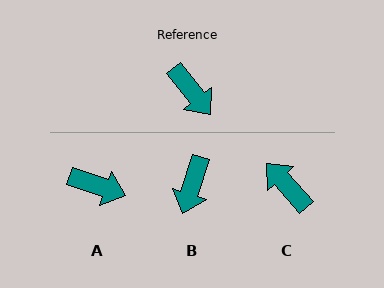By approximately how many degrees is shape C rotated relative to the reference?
Approximately 176 degrees clockwise.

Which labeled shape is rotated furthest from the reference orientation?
C, about 176 degrees away.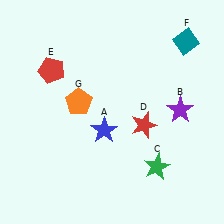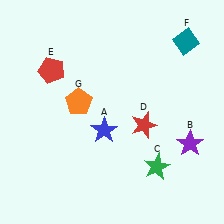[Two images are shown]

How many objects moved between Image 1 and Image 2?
1 object moved between the two images.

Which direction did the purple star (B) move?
The purple star (B) moved down.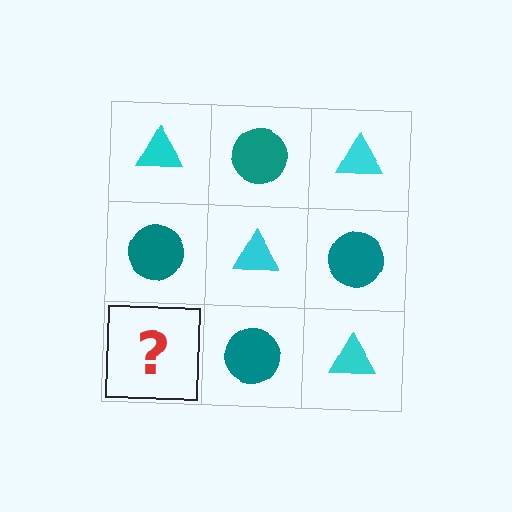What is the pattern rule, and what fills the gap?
The rule is that it alternates cyan triangle and teal circle in a checkerboard pattern. The gap should be filled with a cyan triangle.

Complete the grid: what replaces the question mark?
The question mark should be replaced with a cyan triangle.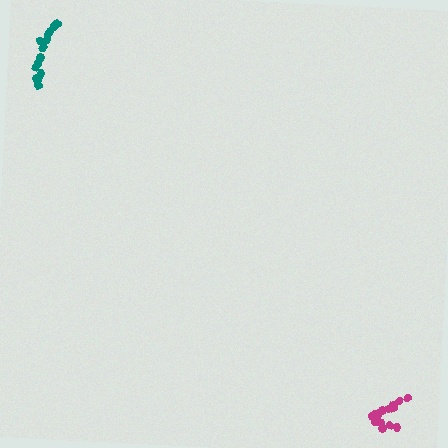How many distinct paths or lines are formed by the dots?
There are 2 distinct paths.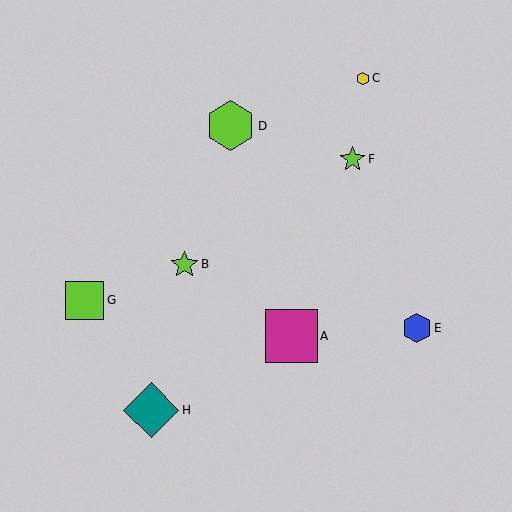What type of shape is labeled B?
Shape B is a lime star.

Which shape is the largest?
The teal diamond (labeled H) is the largest.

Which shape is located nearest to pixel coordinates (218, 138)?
The lime hexagon (labeled D) at (231, 126) is nearest to that location.